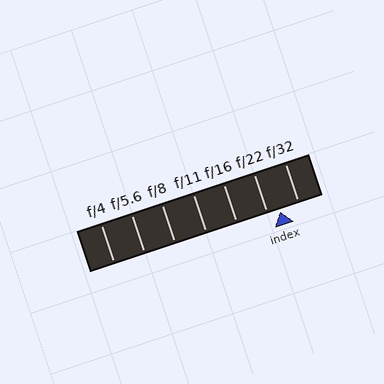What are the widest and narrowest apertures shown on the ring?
The widest aperture shown is f/4 and the narrowest is f/32.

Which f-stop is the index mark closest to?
The index mark is closest to f/22.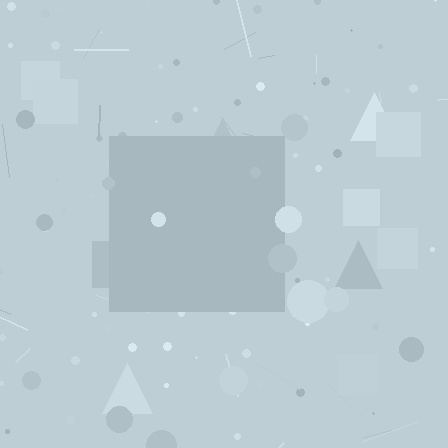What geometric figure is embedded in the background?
A square is embedded in the background.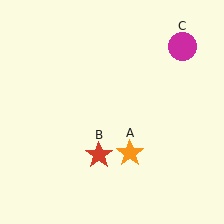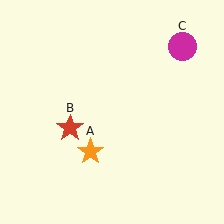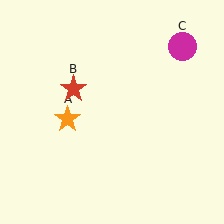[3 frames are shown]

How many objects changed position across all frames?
2 objects changed position: orange star (object A), red star (object B).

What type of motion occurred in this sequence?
The orange star (object A), red star (object B) rotated clockwise around the center of the scene.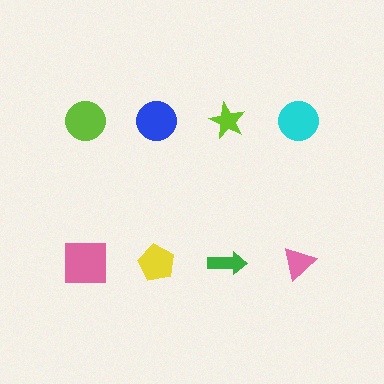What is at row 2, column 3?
A green arrow.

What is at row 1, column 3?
A lime star.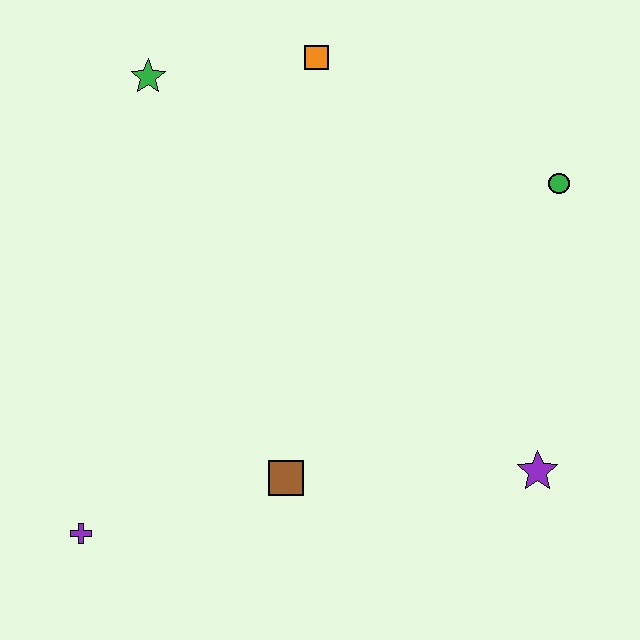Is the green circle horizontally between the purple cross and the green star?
No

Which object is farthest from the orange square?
The purple cross is farthest from the orange square.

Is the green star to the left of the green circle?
Yes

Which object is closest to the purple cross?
The brown square is closest to the purple cross.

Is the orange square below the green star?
No